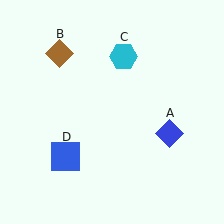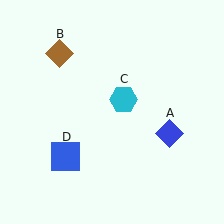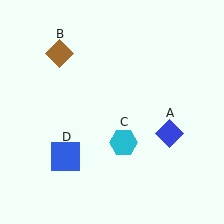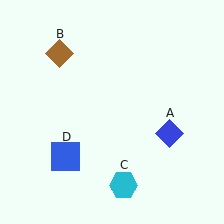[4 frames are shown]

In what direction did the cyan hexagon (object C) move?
The cyan hexagon (object C) moved down.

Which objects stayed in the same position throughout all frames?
Blue diamond (object A) and brown diamond (object B) and blue square (object D) remained stationary.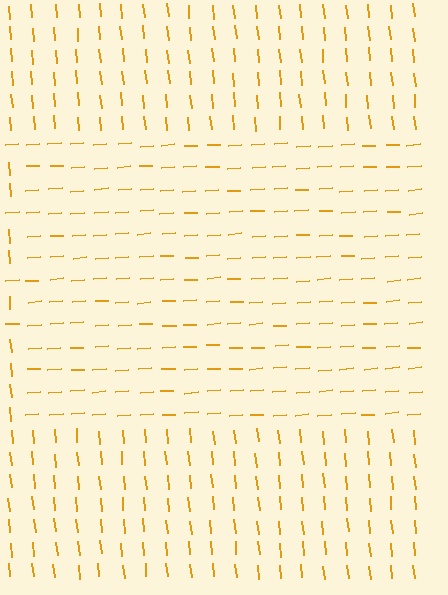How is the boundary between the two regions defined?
The boundary is defined purely by a change in line orientation (approximately 88 degrees difference). All lines are the same color and thickness.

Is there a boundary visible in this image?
Yes, there is a texture boundary formed by a change in line orientation.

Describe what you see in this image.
The image is filled with small orange line segments. A rectangle region in the image has lines oriented differently from the surrounding lines, creating a visible texture boundary.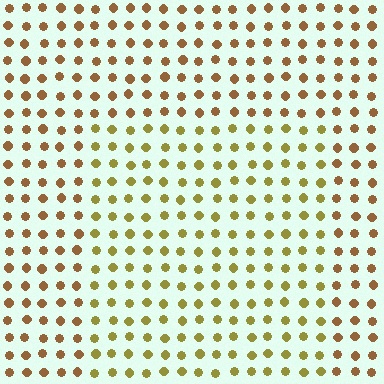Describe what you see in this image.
The image is filled with small brown elements in a uniform arrangement. A rectangle-shaped region is visible where the elements are tinted to a slightly different hue, forming a subtle color boundary.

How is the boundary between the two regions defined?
The boundary is defined purely by a slight shift in hue (about 30 degrees). Spacing, size, and orientation are identical on both sides.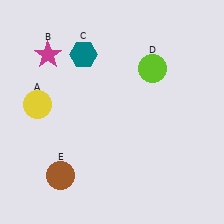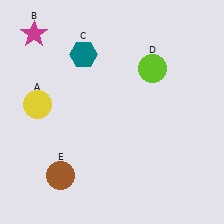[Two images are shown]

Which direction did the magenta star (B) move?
The magenta star (B) moved up.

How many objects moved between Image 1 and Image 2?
1 object moved between the two images.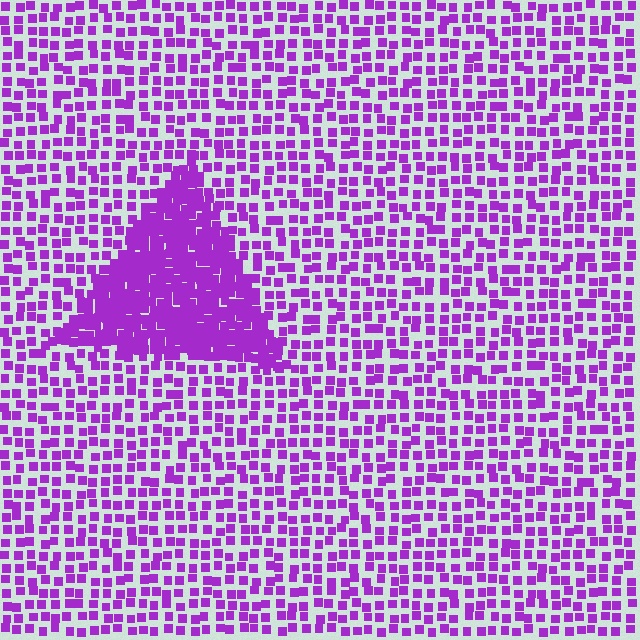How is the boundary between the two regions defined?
The boundary is defined by a change in element density (approximately 2.5x ratio). All elements are the same color, size, and shape.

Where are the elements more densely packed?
The elements are more densely packed inside the triangle boundary.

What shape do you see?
I see a triangle.